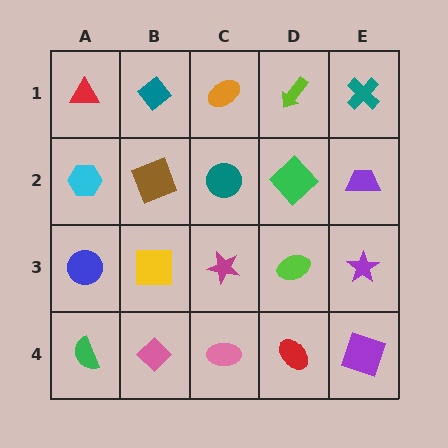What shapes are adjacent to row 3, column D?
A green diamond (row 2, column D), a red ellipse (row 4, column D), a magenta star (row 3, column C), a purple star (row 3, column E).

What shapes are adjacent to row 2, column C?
An orange ellipse (row 1, column C), a magenta star (row 3, column C), a brown square (row 2, column B), a green diamond (row 2, column D).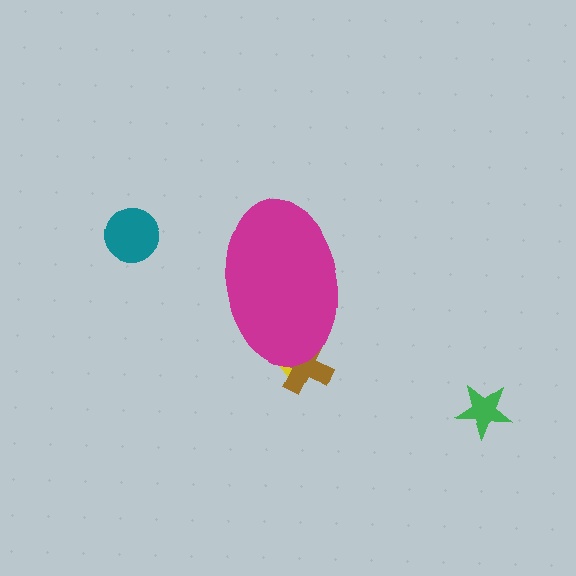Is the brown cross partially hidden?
Yes, the brown cross is partially hidden behind the magenta ellipse.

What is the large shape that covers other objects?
A magenta ellipse.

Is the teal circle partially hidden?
No, the teal circle is fully visible.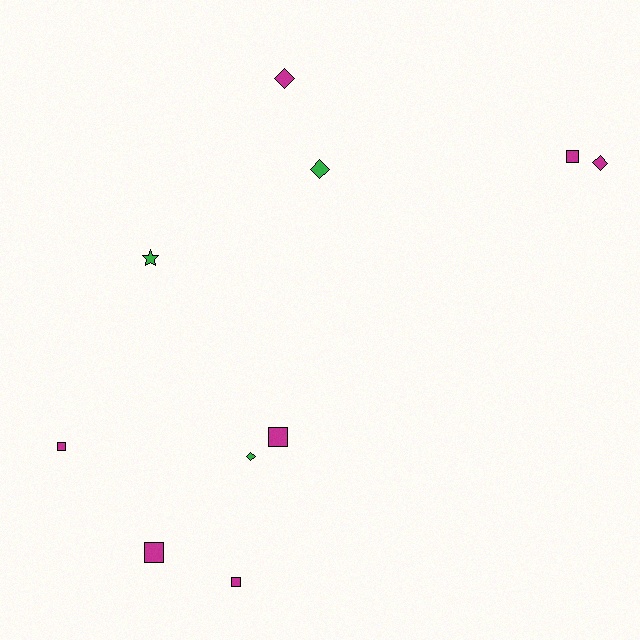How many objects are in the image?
There are 10 objects.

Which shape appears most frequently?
Square, with 5 objects.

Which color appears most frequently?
Magenta, with 7 objects.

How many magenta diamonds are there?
There are 2 magenta diamonds.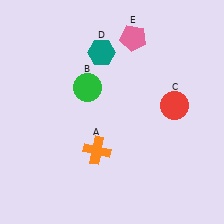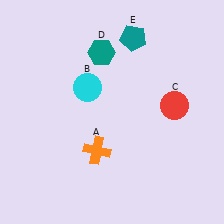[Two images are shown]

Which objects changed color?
B changed from green to cyan. E changed from pink to teal.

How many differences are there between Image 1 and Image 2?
There are 2 differences between the two images.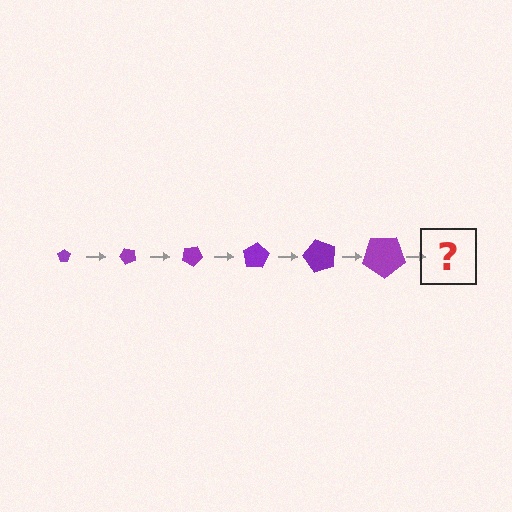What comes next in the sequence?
The next element should be a pentagon, larger than the previous one and rotated 300 degrees from the start.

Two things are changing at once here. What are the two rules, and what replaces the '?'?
The two rules are that the pentagon grows larger each step and it rotates 50 degrees each step. The '?' should be a pentagon, larger than the previous one and rotated 300 degrees from the start.